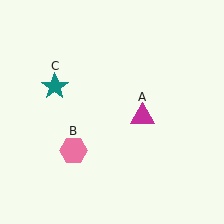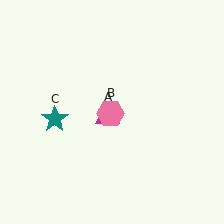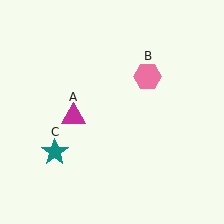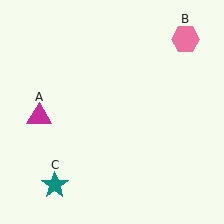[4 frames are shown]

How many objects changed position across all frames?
3 objects changed position: magenta triangle (object A), pink hexagon (object B), teal star (object C).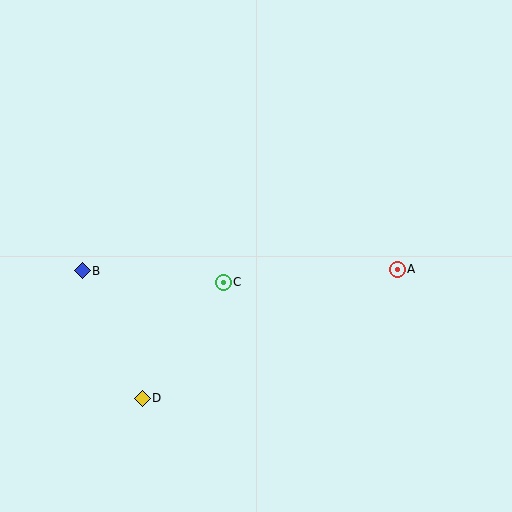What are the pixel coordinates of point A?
Point A is at (397, 269).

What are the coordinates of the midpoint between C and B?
The midpoint between C and B is at (153, 277).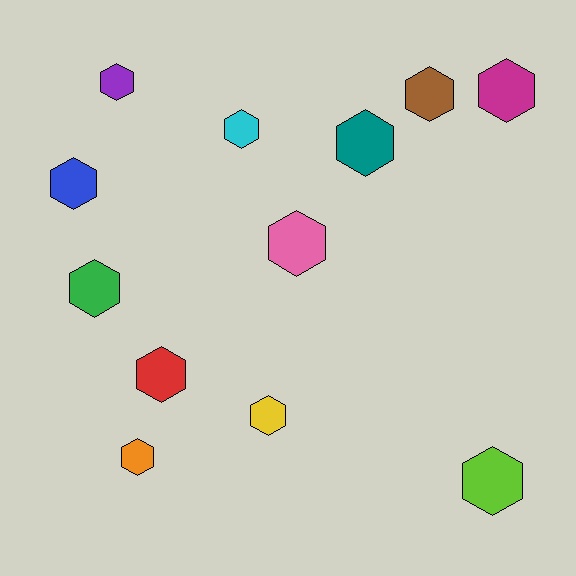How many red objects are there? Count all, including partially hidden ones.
There is 1 red object.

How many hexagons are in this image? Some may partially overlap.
There are 12 hexagons.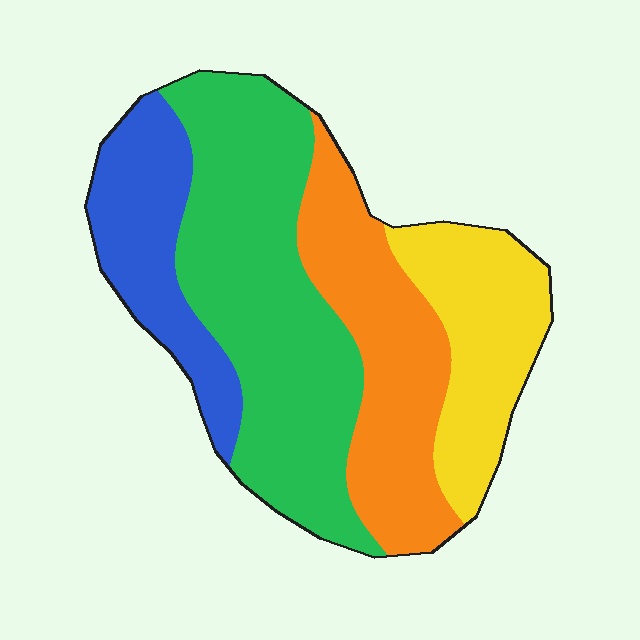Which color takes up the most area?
Green, at roughly 40%.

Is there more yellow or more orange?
Orange.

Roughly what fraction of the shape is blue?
Blue covers around 15% of the shape.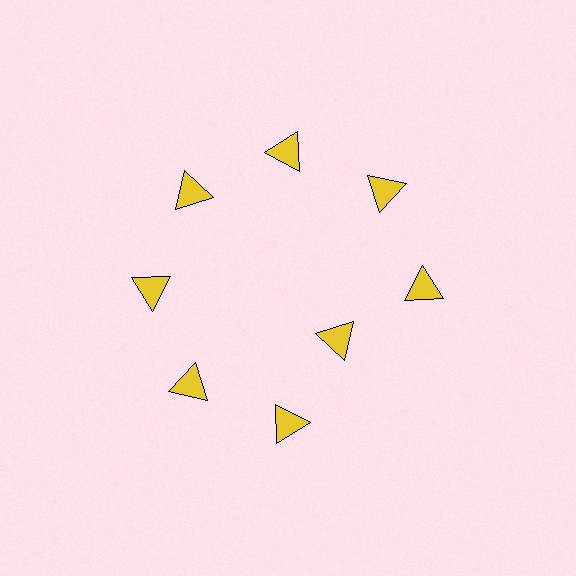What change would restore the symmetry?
The symmetry would be restored by moving it outward, back onto the ring so that all 8 triangles sit at equal angles and equal distance from the center.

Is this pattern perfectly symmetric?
No. The 8 yellow triangles are arranged in a ring, but one element near the 4 o'clock position is pulled inward toward the center, breaking the 8-fold rotational symmetry.